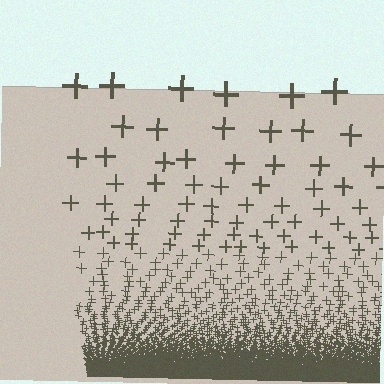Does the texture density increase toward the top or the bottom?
Density increases toward the bottom.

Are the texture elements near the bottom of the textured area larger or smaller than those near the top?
Smaller. The gradient is inverted — elements near the bottom are smaller and denser.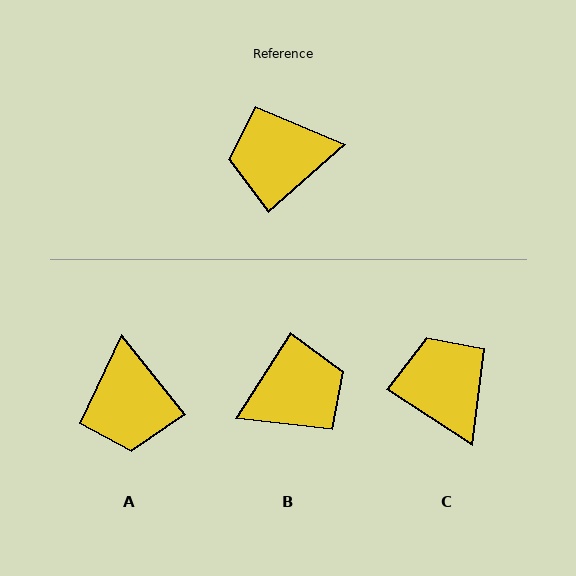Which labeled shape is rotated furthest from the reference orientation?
B, about 164 degrees away.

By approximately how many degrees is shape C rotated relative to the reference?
Approximately 74 degrees clockwise.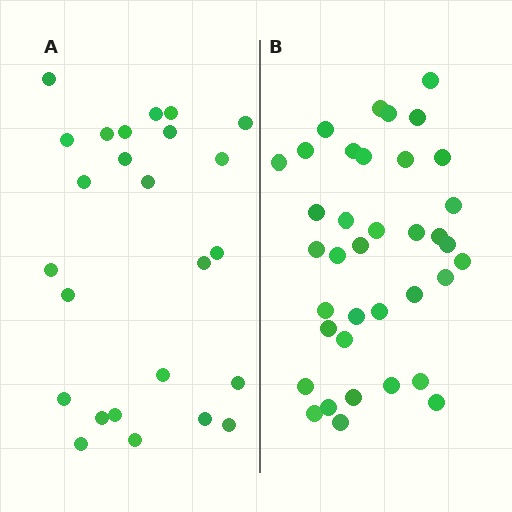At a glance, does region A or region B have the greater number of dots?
Region B (the right region) has more dots.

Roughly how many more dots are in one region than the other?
Region B has roughly 12 or so more dots than region A.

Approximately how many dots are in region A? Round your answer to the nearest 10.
About 20 dots. (The exact count is 25, which rounds to 20.)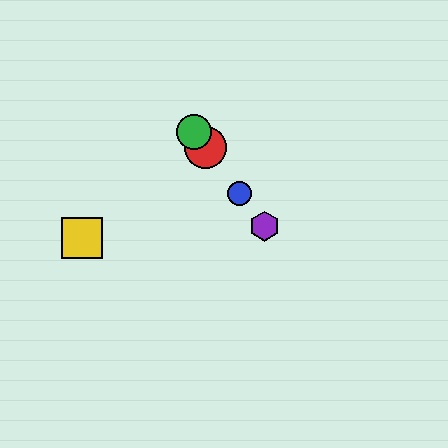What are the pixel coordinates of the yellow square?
The yellow square is at (82, 238).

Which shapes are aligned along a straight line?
The red circle, the blue circle, the green circle, the purple hexagon are aligned along a straight line.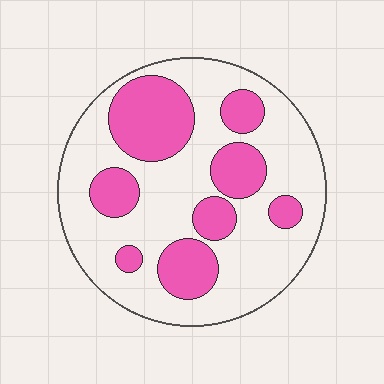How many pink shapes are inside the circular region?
8.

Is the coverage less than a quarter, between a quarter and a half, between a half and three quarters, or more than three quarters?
Between a quarter and a half.